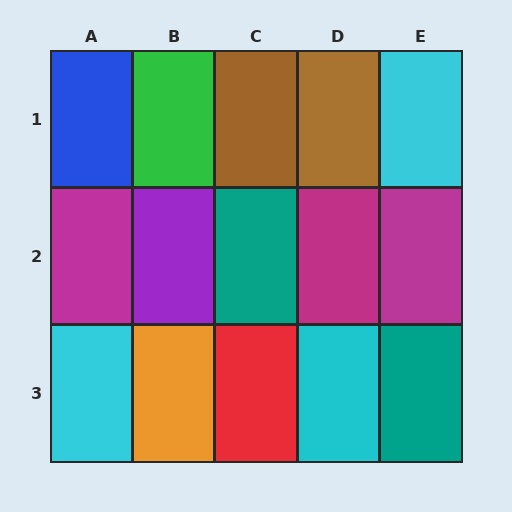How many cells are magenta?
3 cells are magenta.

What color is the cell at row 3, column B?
Orange.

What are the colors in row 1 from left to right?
Blue, green, brown, brown, cyan.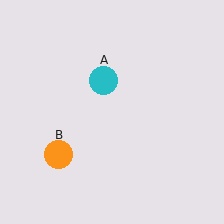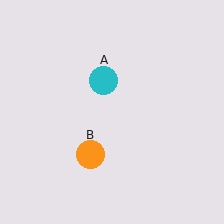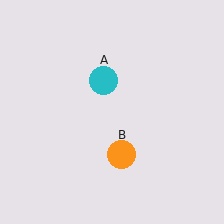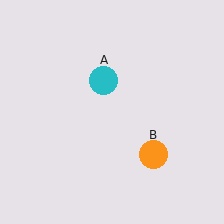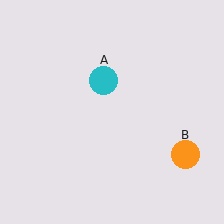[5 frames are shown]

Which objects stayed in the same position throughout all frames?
Cyan circle (object A) remained stationary.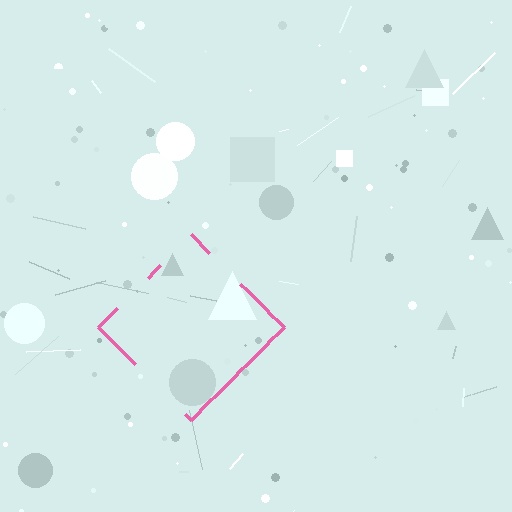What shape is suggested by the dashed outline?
The dashed outline suggests a diamond.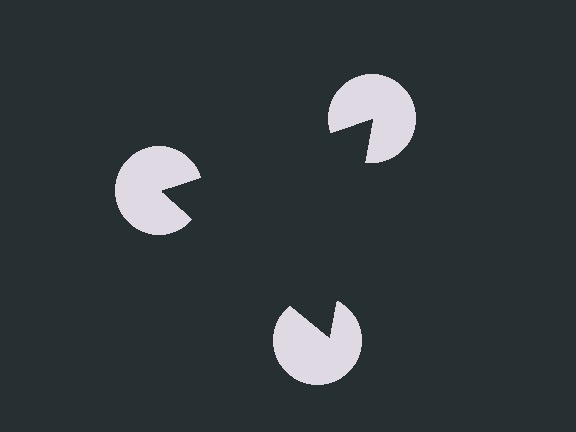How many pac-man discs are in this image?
There are 3 — one at each vertex of the illusory triangle.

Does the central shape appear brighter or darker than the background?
It typically appears slightly darker than the background, even though no actual brightness change is drawn.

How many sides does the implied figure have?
3 sides.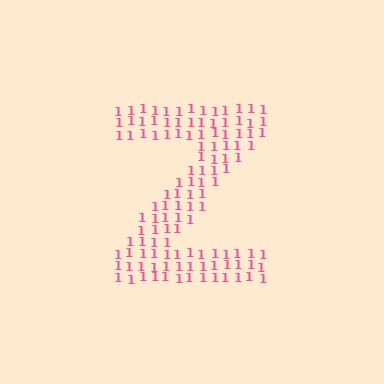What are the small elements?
The small elements are digit 1's.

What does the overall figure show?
The overall figure shows the letter Z.